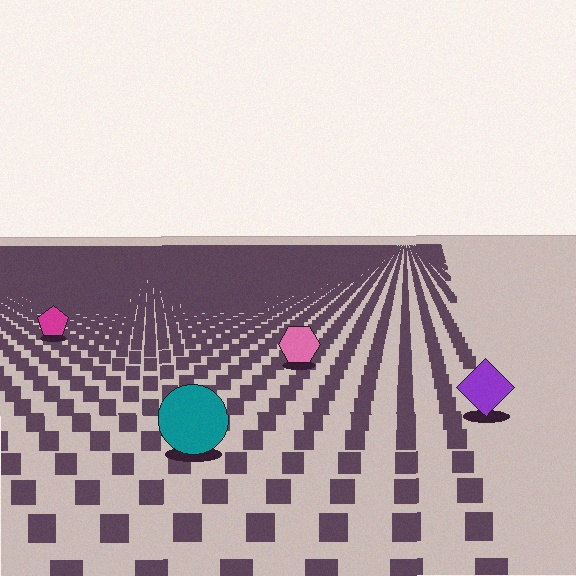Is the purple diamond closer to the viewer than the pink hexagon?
Yes. The purple diamond is closer — you can tell from the texture gradient: the ground texture is coarser near it.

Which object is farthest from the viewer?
The magenta pentagon is farthest from the viewer. It appears smaller and the ground texture around it is denser.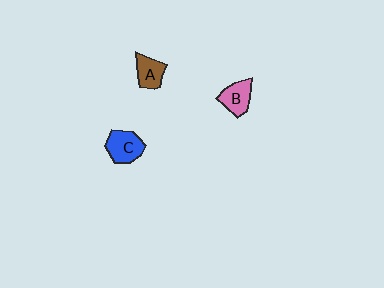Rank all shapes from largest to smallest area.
From largest to smallest: C (blue), B (pink), A (brown).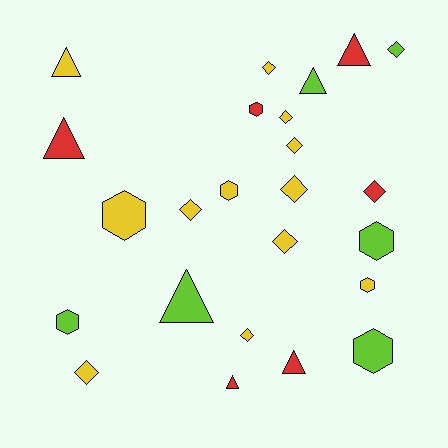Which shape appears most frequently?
Diamond, with 10 objects.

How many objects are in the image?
There are 24 objects.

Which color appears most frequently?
Yellow, with 12 objects.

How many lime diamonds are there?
There is 1 lime diamond.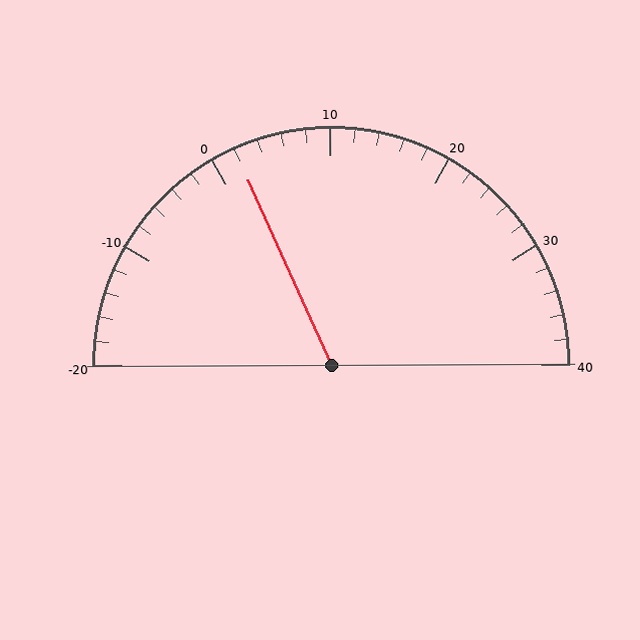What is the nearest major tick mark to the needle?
The nearest major tick mark is 0.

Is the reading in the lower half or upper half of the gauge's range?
The reading is in the lower half of the range (-20 to 40).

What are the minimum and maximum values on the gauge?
The gauge ranges from -20 to 40.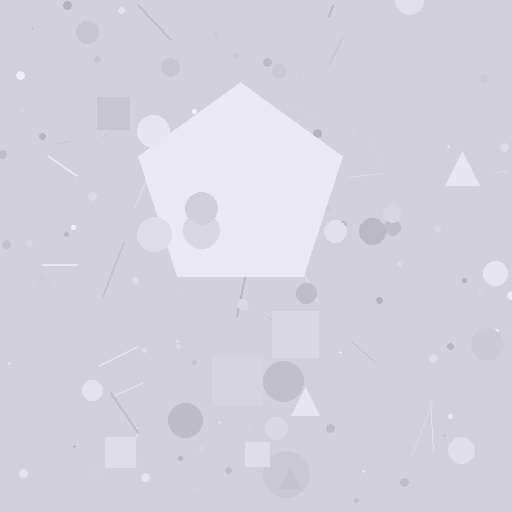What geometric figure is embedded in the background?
A pentagon is embedded in the background.